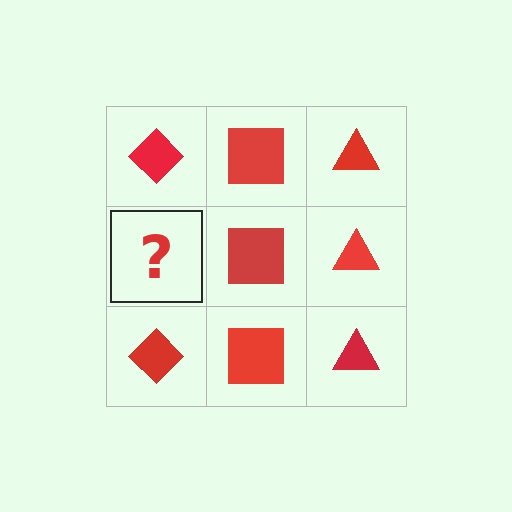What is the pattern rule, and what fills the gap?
The rule is that each column has a consistent shape. The gap should be filled with a red diamond.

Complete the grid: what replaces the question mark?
The question mark should be replaced with a red diamond.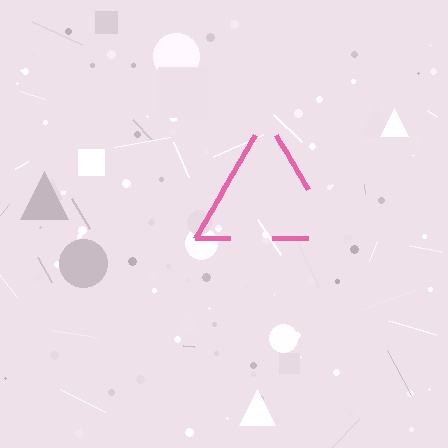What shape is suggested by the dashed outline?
The dashed outline suggests a triangle.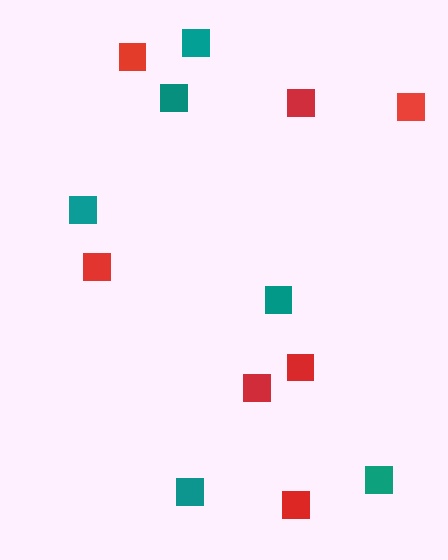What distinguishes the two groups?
There are 2 groups: one group of teal squares (6) and one group of red squares (7).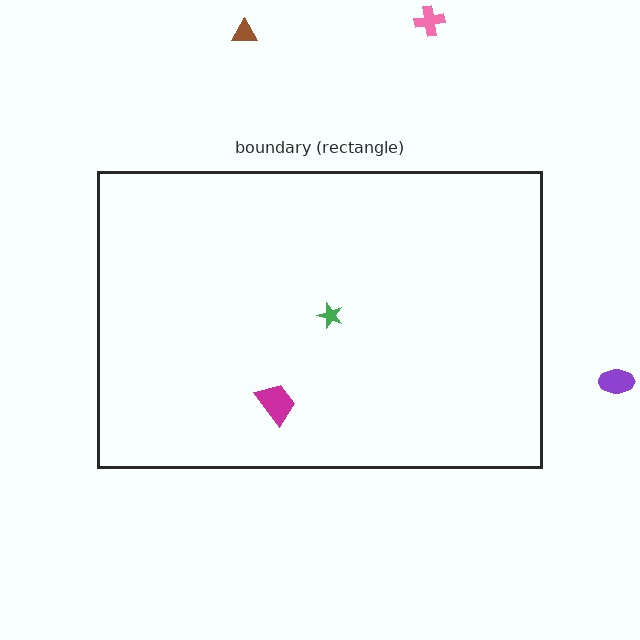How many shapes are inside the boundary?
2 inside, 3 outside.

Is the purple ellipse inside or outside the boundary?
Outside.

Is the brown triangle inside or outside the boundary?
Outside.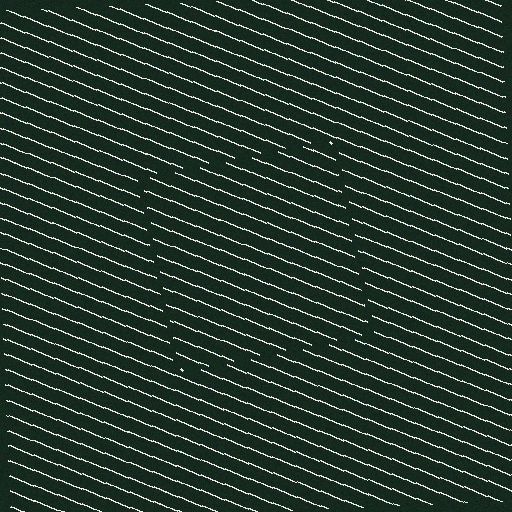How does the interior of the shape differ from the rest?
The interior of the shape contains the same grating, shifted by half a period — the contour is defined by the phase discontinuity where line-ends from the inner and outer gratings abut.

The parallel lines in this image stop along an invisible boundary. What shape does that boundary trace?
An illusory square. The interior of the shape contains the same grating, shifted by half a period — the contour is defined by the phase discontinuity where line-ends from the inner and outer gratings abut.